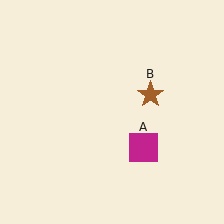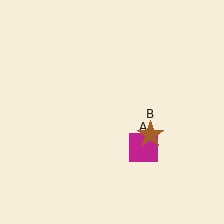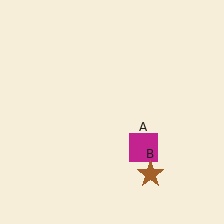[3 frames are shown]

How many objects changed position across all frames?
1 object changed position: brown star (object B).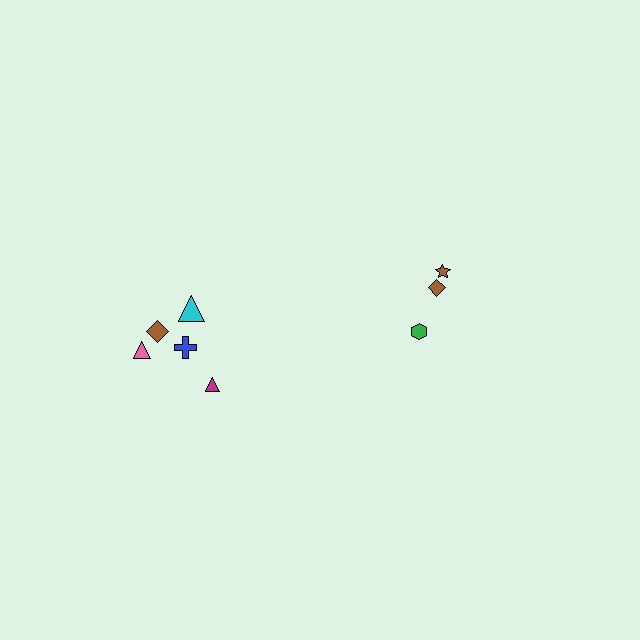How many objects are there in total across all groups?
There are 8 objects.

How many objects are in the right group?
There are 3 objects.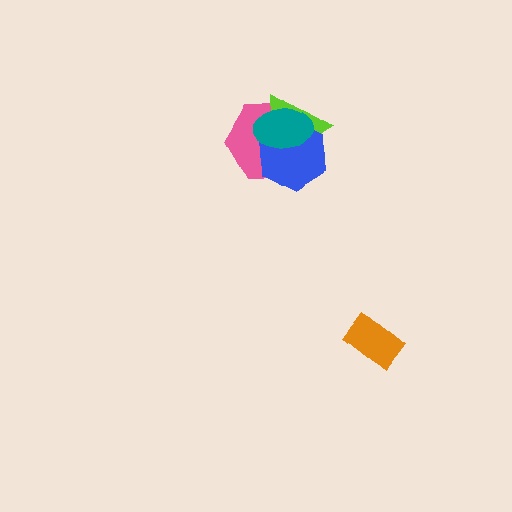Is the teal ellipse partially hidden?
No, no other shape covers it.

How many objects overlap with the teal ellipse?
3 objects overlap with the teal ellipse.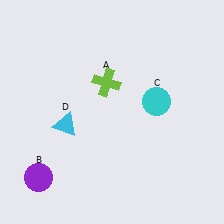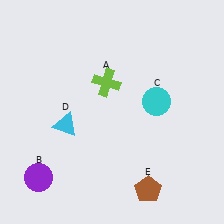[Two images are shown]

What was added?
A brown pentagon (E) was added in Image 2.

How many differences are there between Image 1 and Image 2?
There is 1 difference between the two images.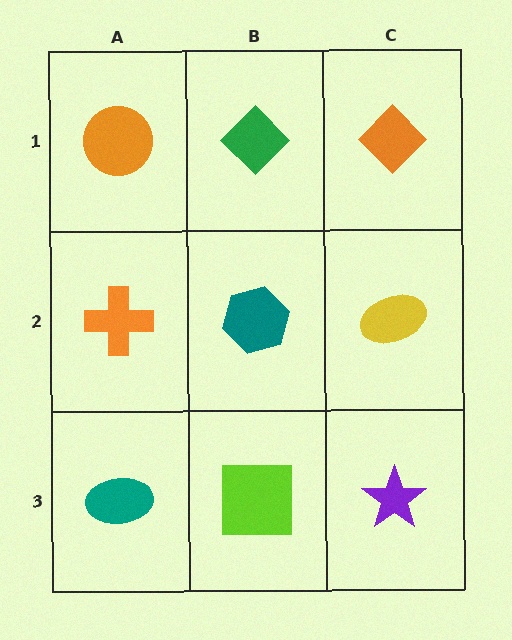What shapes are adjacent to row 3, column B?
A teal hexagon (row 2, column B), a teal ellipse (row 3, column A), a purple star (row 3, column C).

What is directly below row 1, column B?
A teal hexagon.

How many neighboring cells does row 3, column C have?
2.